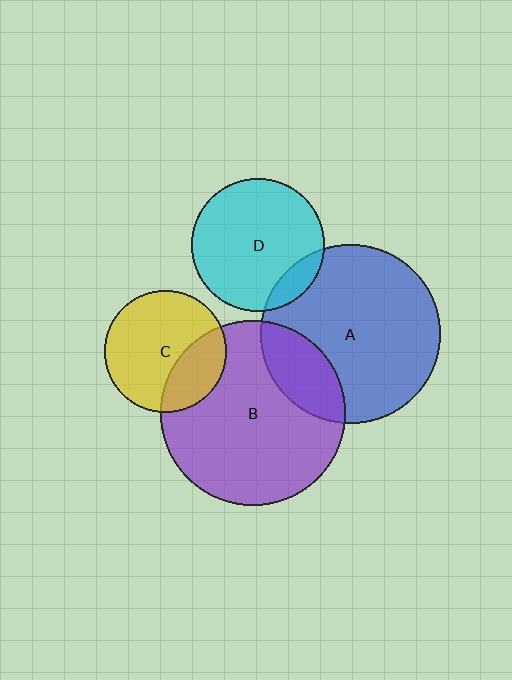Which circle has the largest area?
Circle B (purple).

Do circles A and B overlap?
Yes.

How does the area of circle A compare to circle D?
Approximately 1.8 times.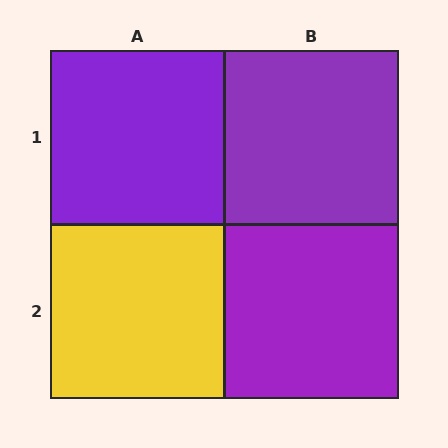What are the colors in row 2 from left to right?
Yellow, purple.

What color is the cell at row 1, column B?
Purple.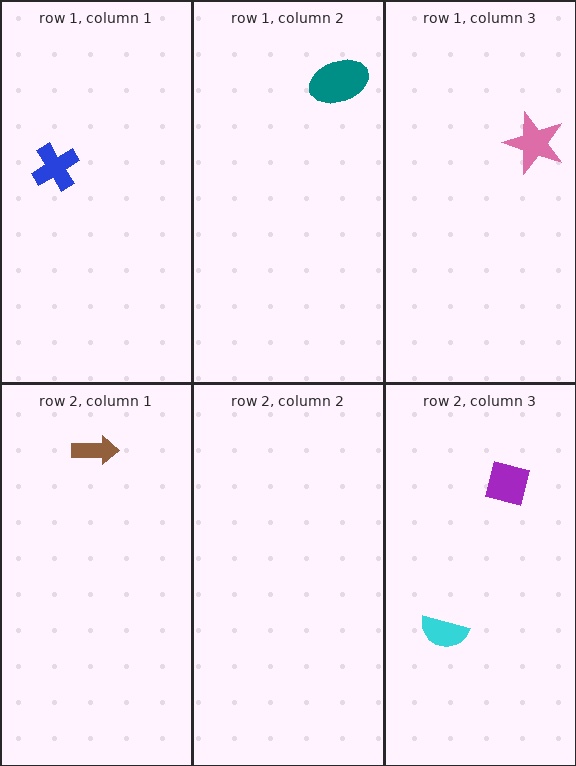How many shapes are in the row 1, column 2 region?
1.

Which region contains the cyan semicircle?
The row 2, column 3 region.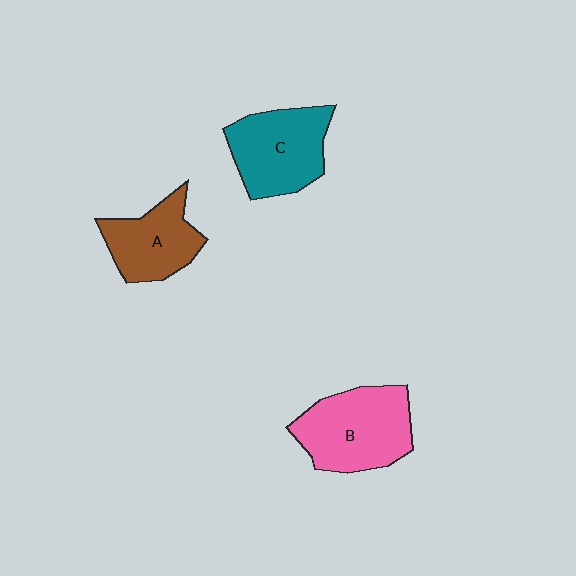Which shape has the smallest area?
Shape A (brown).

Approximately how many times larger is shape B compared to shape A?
Approximately 1.4 times.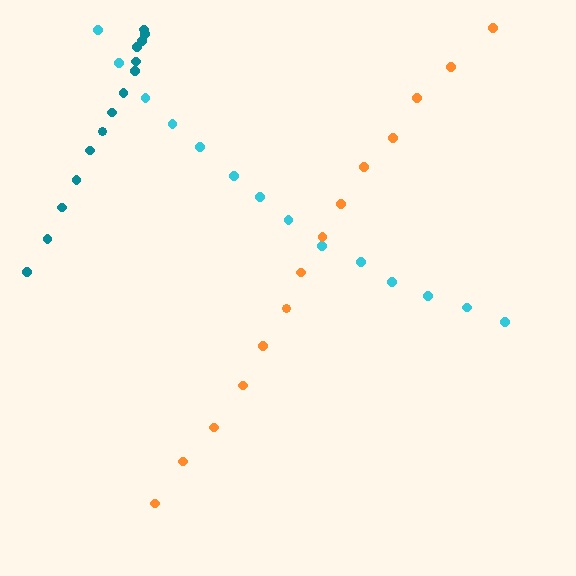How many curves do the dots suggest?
There are 3 distinct paths.